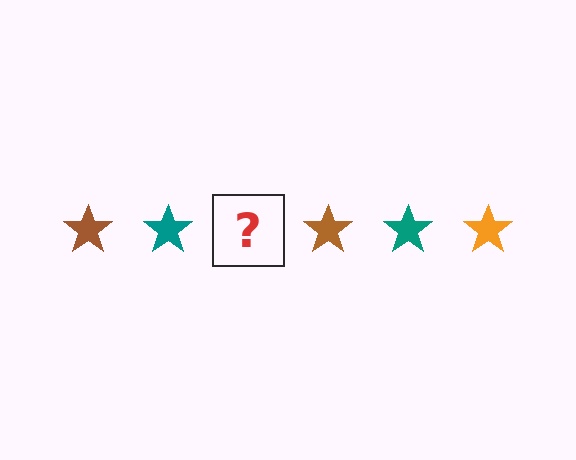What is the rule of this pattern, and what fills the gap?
The rule is that the pattern cycles through brown, teal, orange stars. The gap should be filled with an orange star.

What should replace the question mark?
The question mark should be replaced with an orange star.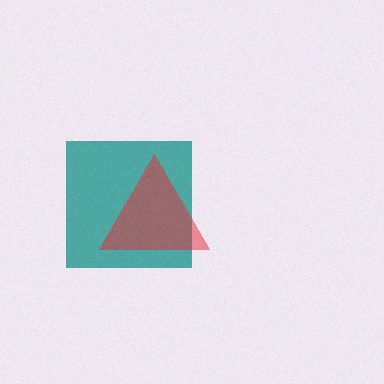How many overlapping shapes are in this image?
There are 2 overlapping shapes in the image.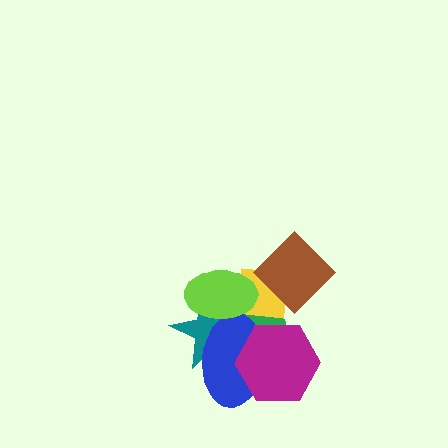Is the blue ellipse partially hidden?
Yes, it is partially covered by another shape.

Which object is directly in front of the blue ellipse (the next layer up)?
The lime ellipse is directly in front of the blue ellipse.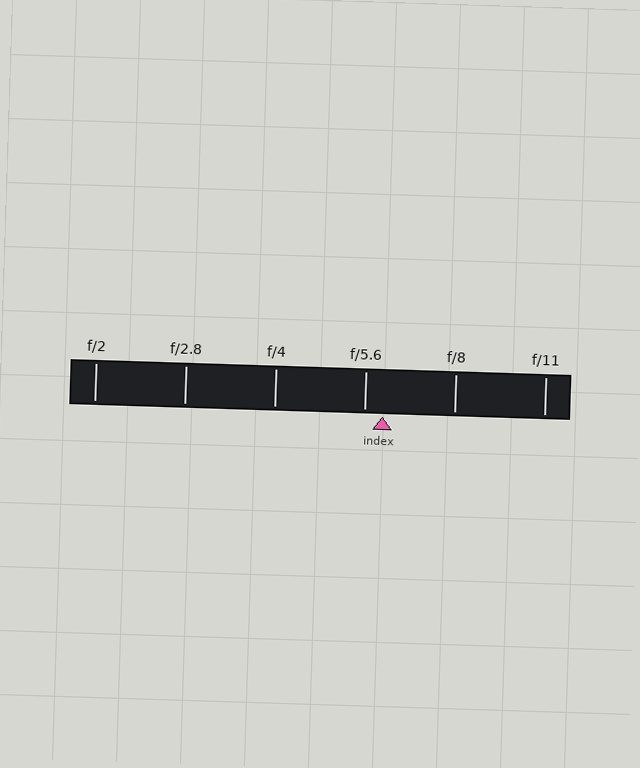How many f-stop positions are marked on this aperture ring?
There are 6 f-stop positions marked.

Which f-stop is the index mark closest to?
The index mark is closest to f/5.6.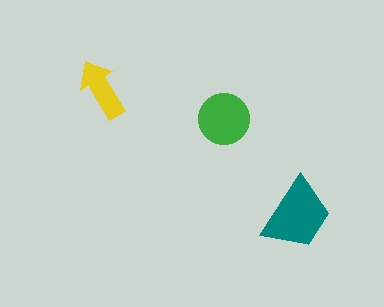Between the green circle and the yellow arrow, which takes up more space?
The green circle.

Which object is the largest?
The teal trapezoid.